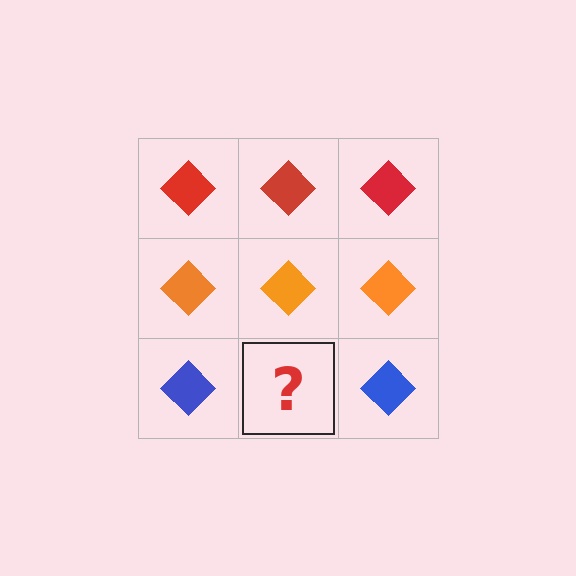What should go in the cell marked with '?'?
The missing cell should contain a blue diamond.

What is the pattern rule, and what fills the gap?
The rule is that each row has a consistent color. The gap should be filled with a blue diamond.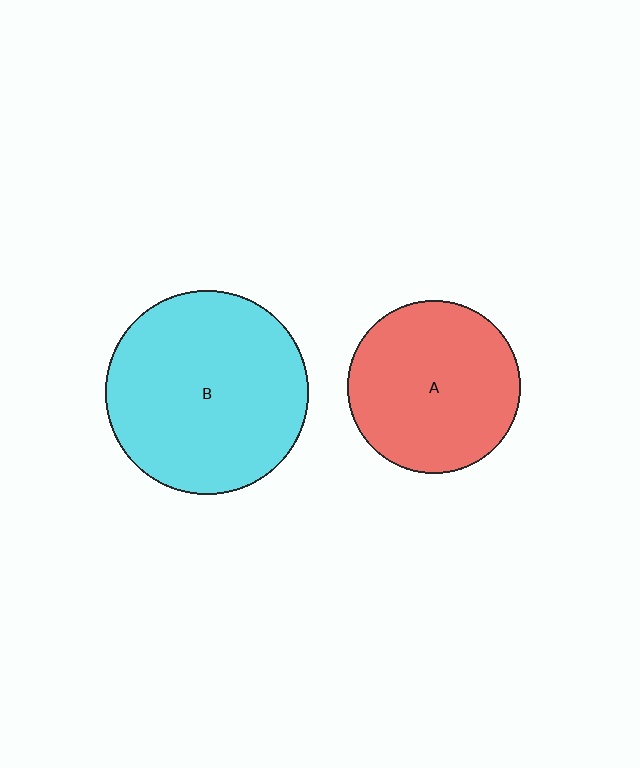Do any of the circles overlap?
No, none of the circles overlap.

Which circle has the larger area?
Circle B (cyan).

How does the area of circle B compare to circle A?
Approximately 1.4 times.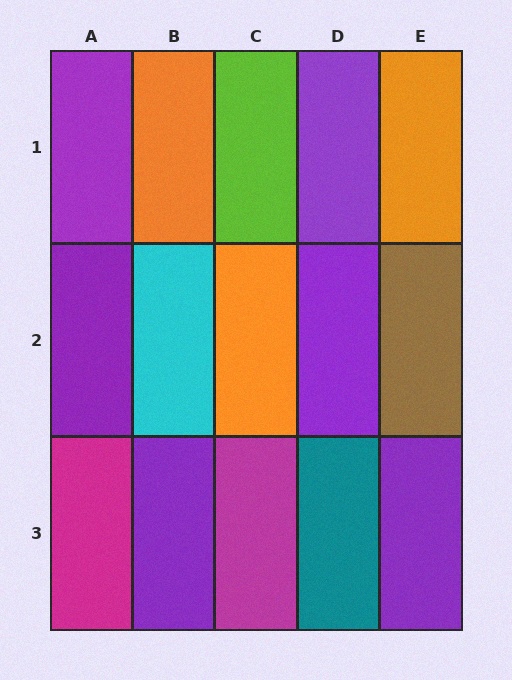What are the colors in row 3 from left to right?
Magenta, purple, magenta, teal, purple.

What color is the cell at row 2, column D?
Purple.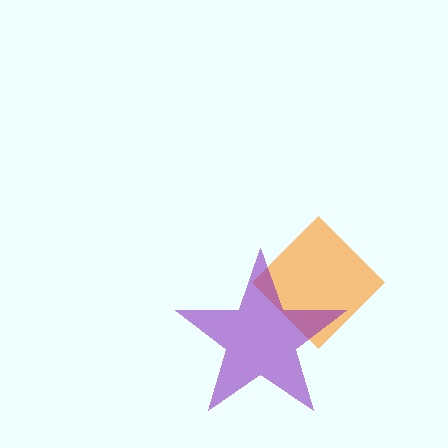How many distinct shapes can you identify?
There are 2 distinct shapes: an orange diamond, a purple star.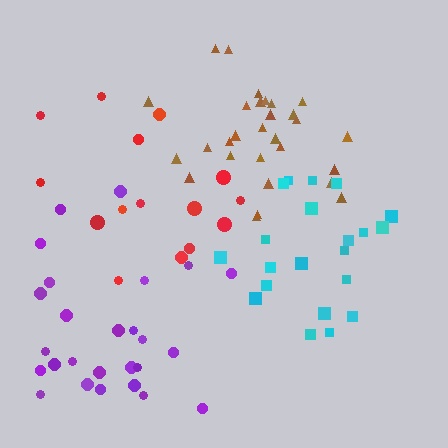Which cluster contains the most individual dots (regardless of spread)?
Brown (30).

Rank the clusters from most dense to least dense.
cyan, brown, purple, red.